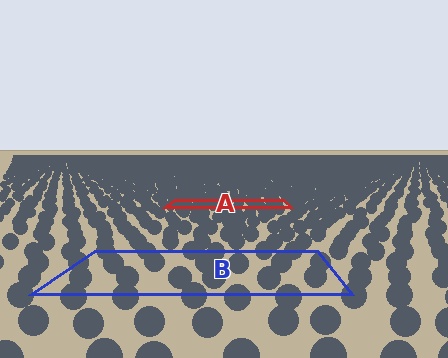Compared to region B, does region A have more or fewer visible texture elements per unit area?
Region A has more texture elements per unit area — they are packed more densely because it is farther away.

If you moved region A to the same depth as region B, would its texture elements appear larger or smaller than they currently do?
They would appear larger. At a closer depth, the same texture elements are projected at a bigger on-screen size.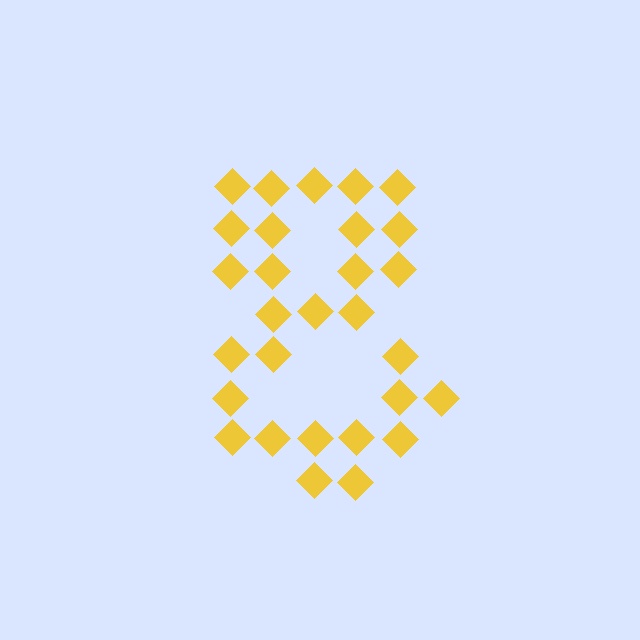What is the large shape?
The large shape is the digit 8.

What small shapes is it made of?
It is made of small diamonds.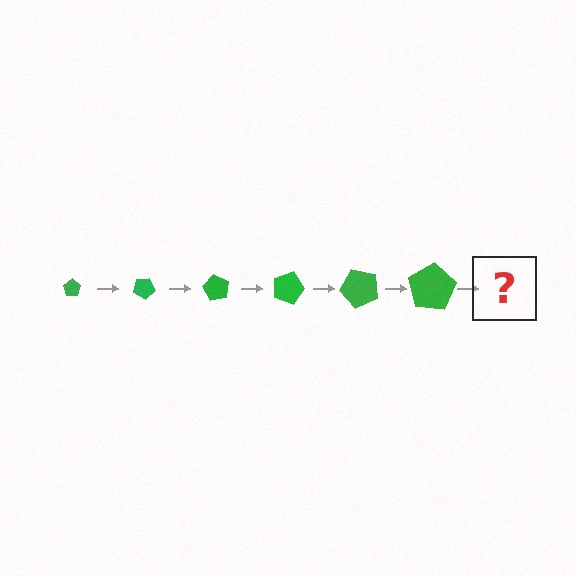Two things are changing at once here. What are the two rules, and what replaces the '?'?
The two rules are that the pentagon grows larger each step and it rotates 30 degrees each step. The '?' should be a pentagon, larger than the previous one and rotated 180 degrees from the start.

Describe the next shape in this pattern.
It should be a pentagon, larger than the previous one and rotated 180 degrees from the start.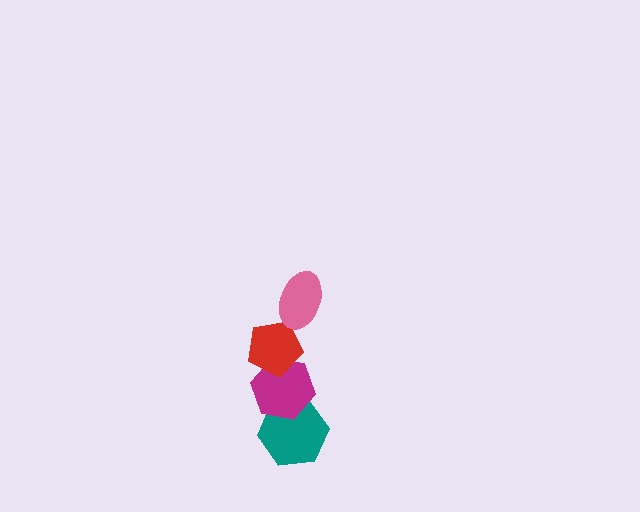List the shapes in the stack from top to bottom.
From top to bottom: the pink ellipse, the red pentagon, the magenta hexagon, the teal hexagon.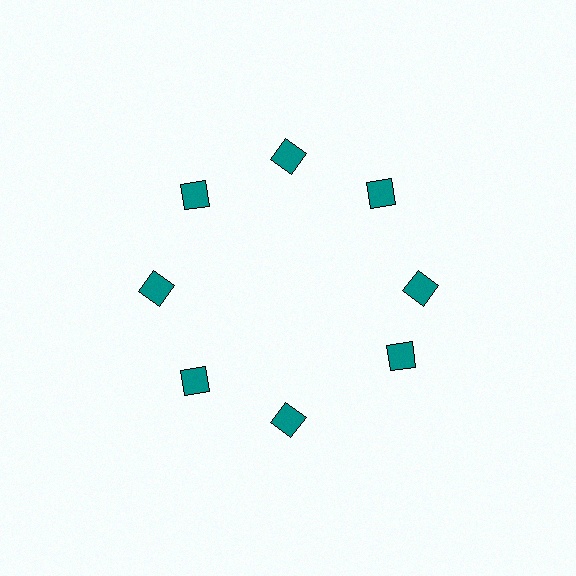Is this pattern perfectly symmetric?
No. The 8 teal squares are arranged in a ring, but one element near the 4 o'clock position is rotated out of alignment along the ring, breaking the 8-fold rotational symmetry.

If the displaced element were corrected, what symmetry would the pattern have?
It would have 8-fold rotational symmetry — the pattern would map onto itself every 45 degrees.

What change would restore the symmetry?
The symmetry would be restored by rotating it back into even spacing with its neighbors so that all 8 squares sit at equal angles and equal distance from the center.